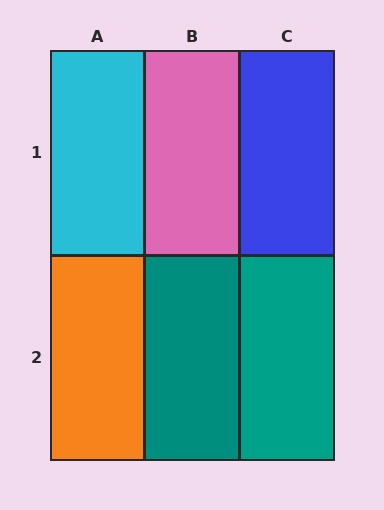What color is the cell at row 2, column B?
Teal.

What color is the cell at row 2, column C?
Teal.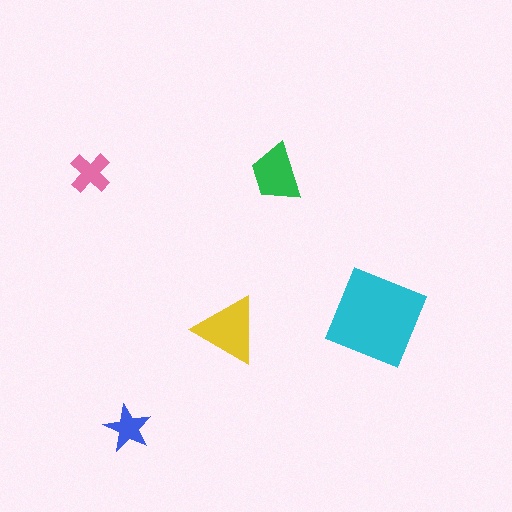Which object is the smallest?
The blue star.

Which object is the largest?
The cyan diamond.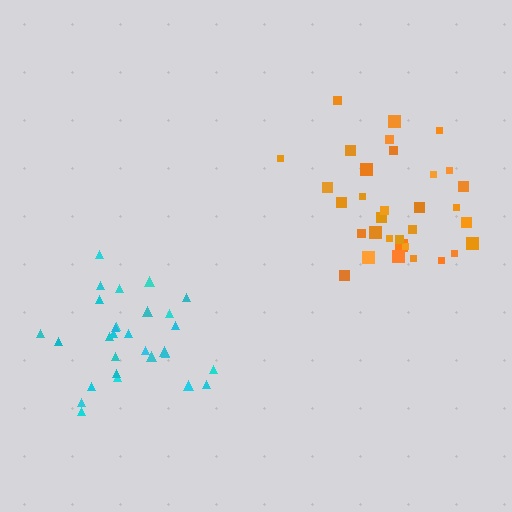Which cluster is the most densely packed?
Cyan.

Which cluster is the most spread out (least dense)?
Orange.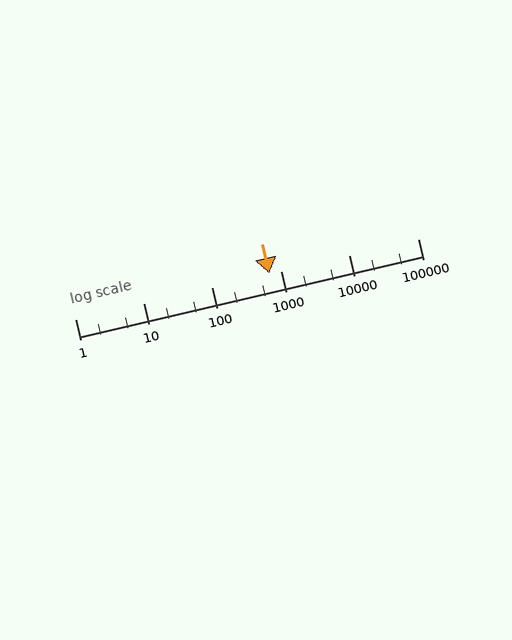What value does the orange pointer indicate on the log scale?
The pointer indicates approximately 680.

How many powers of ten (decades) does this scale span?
The scale spans 5 decades, from 1 to 100000.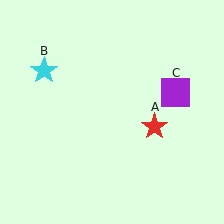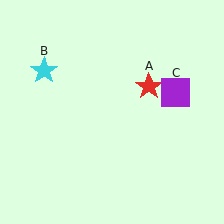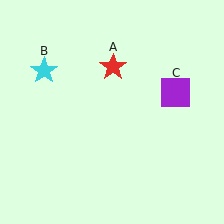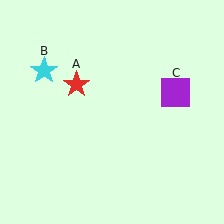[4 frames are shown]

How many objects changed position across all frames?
1 object changed position: red star (object A).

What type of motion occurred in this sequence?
The red star (object A) rotated counterclockwise around the center of the scene.